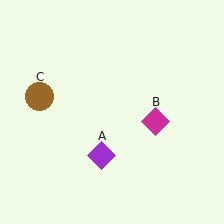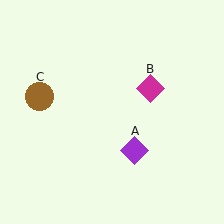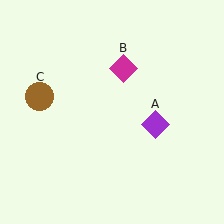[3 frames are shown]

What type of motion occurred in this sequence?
The purple diamond (object A), magenta diamond (object B) rotated counterclockwise around the center of the scene.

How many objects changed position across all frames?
2 objects changed position: purple diamond (object A), magenta diamond (object B).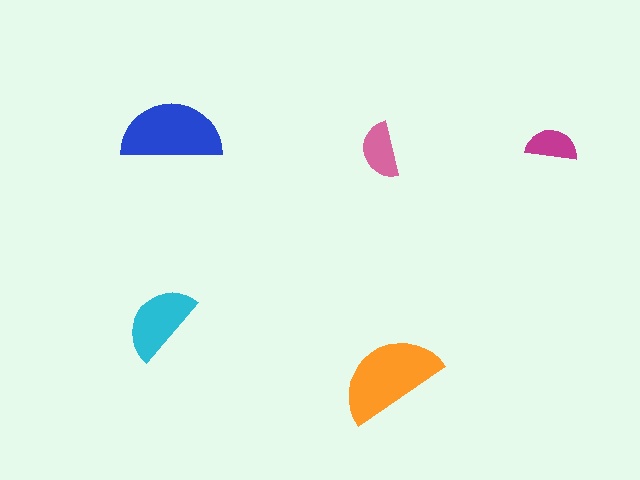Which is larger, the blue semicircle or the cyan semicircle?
The blue one.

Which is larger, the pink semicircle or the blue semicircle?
The blue one.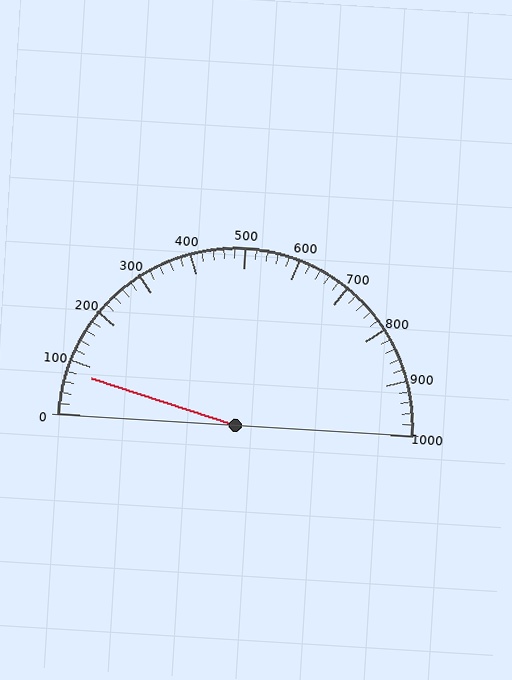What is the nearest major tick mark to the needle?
The nearest major tick mark is 100.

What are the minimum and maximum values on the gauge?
The gauge ranges from 0 to 1000.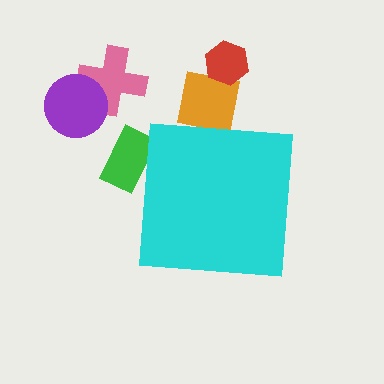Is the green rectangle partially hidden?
Yes, the green rectangle is partially hidden behind the cyan square.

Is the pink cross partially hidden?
No, the pink cross is fully visible.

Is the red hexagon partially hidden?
No, the red hexagon is fully visible.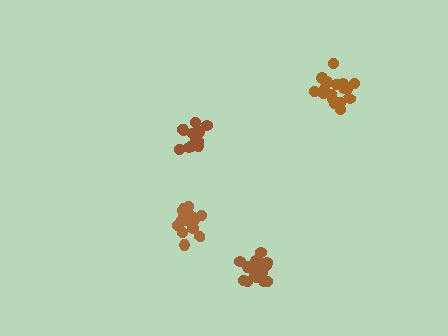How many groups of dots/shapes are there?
There are 4 groups.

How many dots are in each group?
Group 1: 17 dots, Group 2: 16 dots, Group 3: 17 dots, Group 4: 12 dots (62 total).